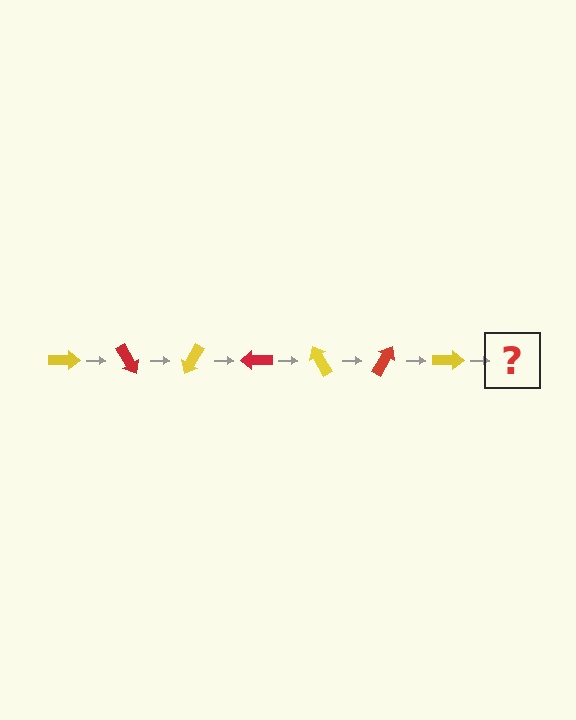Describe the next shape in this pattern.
It should be a red arrow, rotated 420 degrees from the start.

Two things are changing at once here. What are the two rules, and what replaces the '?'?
The two rules are that it rotates 60 degrees each step and the color cycles through yellow and red. The '?' should be a red arrow, rotated 420 degrees from the start.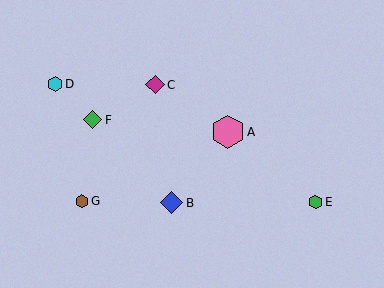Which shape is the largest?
The pink hexagon (labeled A) is the largest.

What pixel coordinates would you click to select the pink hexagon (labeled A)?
Click at (228, 132) to select the pink hexagon A.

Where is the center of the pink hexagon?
The center of the pink hexagon is at (228, 132).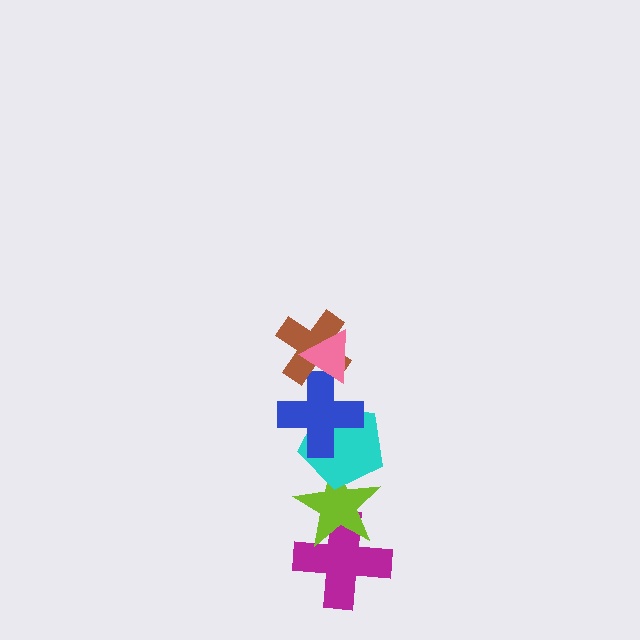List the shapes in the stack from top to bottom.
From top to bottom: the pink triangle, the brown cross, the blue cross, the cyan pentagon, the lime star, the magenta cross.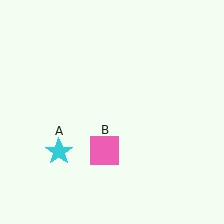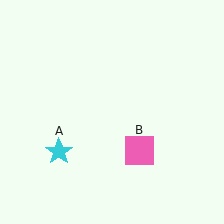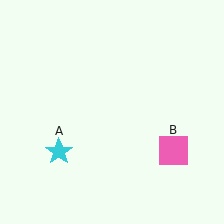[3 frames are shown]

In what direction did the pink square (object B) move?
The pink square (object B) moved right.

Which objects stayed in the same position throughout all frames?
Cyan star (object A) remained stationary.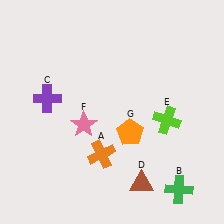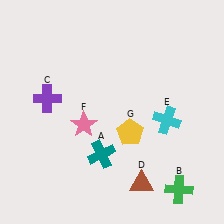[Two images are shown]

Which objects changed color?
A changed from orange to teal. E changed from lime to cyan. G changed from orange to yellow.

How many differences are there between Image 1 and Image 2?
There are 3 differences between the two images.